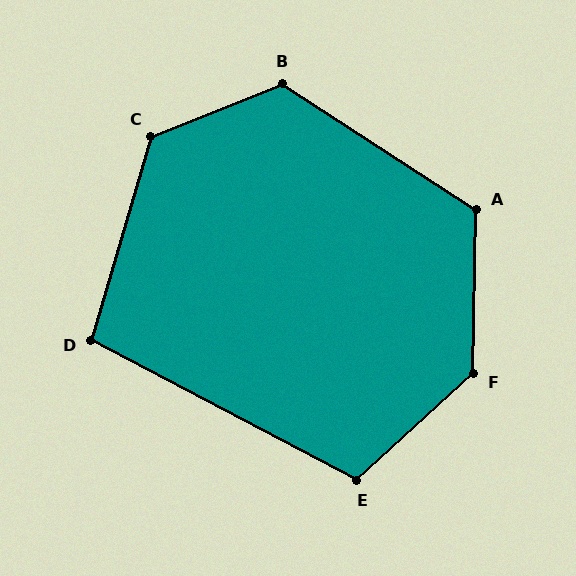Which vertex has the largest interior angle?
F, at approximately 133 degrees.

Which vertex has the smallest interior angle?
D, at approximately 101 degrees.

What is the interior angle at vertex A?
Approximately 122 degrees (obtuse).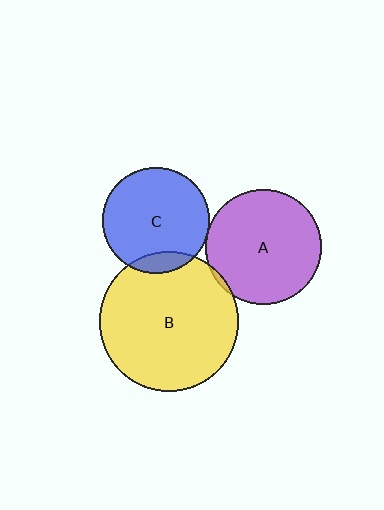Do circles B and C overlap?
Yes.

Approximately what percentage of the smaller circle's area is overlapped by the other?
Approximately 10%.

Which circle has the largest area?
Circle B (yellow).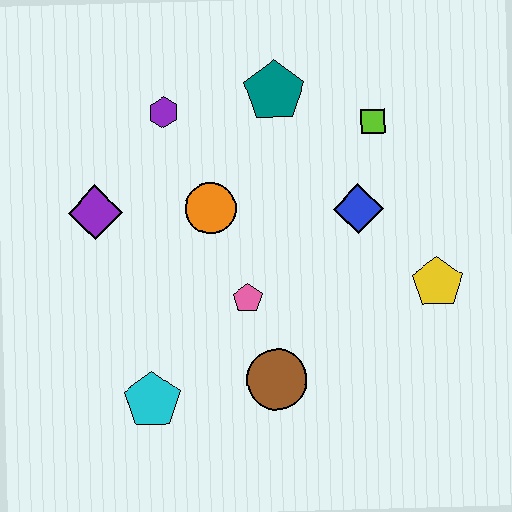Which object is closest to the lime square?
The blue diamond is closest to the lime square.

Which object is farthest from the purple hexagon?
The yellow pentagon is farthest from the purple hexagon.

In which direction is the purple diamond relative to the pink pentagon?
The purple diamond is to the left of the pink pentagon.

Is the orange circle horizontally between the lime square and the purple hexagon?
Yes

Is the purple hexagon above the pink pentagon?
Yes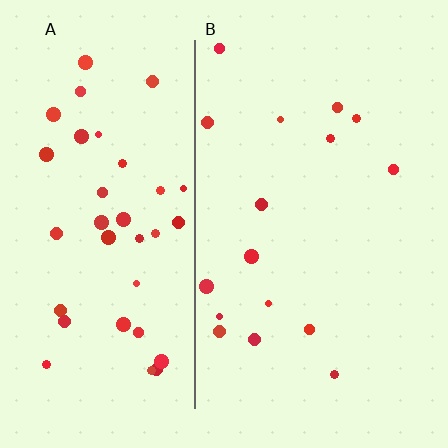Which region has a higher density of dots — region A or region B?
A (the left).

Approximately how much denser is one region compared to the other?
Approximately 2.3× — region A over region B.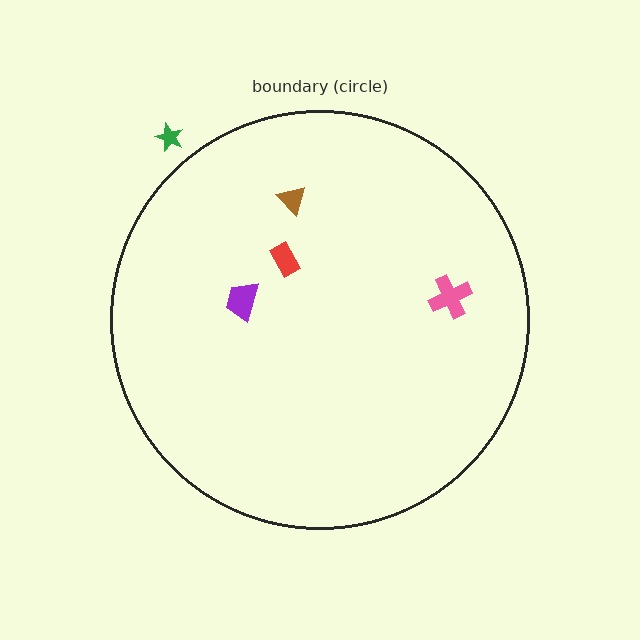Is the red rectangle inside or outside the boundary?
Inside.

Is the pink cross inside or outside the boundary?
Inside.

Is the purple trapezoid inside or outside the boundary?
Inside.